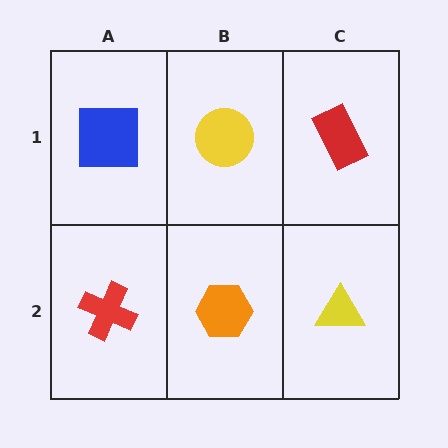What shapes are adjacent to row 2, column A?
A blue square (row 1, column A), an orange hexagon (row 2, column B).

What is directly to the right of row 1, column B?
A red rectangle.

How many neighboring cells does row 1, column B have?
3.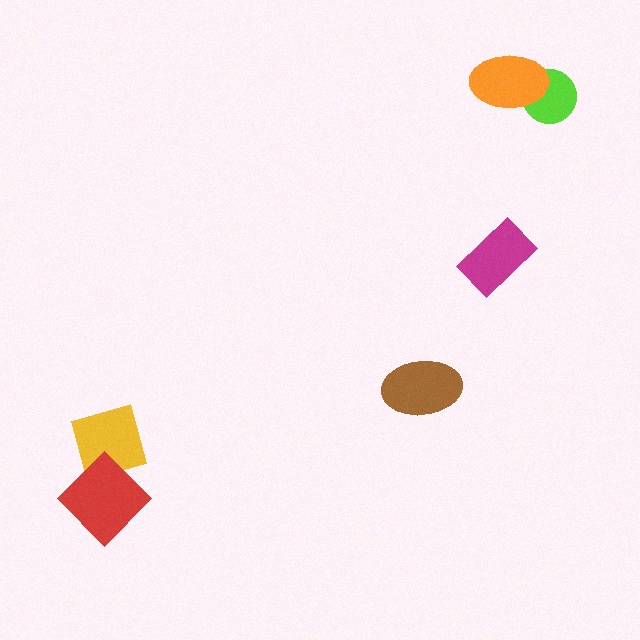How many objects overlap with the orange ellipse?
1 object overlaps with the orange ellipse.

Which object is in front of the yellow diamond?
The red diamond is in front of the yellow diamond.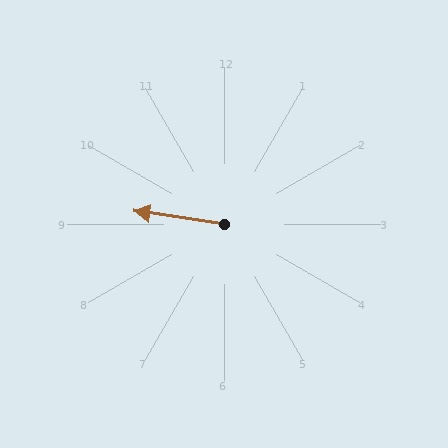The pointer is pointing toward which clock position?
Roughly 9 o'clock.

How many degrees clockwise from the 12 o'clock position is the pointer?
Approximately 278 degrees.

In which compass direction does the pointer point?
West.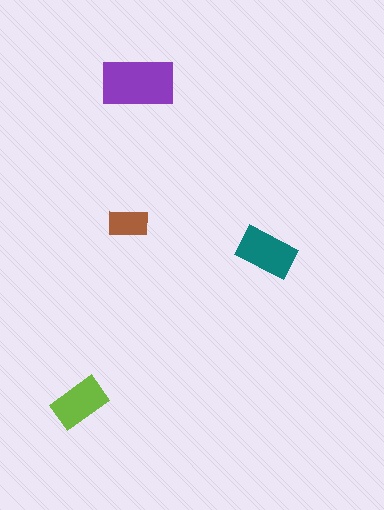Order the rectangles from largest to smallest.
the purple one, the teal one, the lime one, the brown one.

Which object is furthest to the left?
The lime rectangle is leftmost.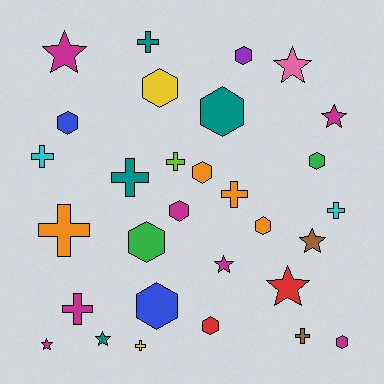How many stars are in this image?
There are 8 stars.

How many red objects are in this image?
There are 2 red objects.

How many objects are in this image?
There are 30 objects.